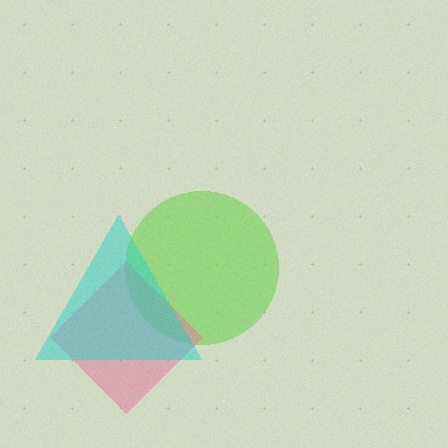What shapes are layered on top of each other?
The layered shapes are: a lime circle, a pink diamond, a cyan triangle.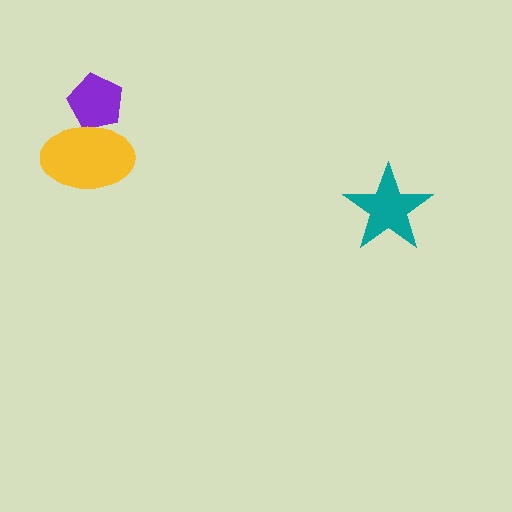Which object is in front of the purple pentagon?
The yellow ellipse is in front of the purple pentagon.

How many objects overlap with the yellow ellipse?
1 object overlaps with the yellow ellipse.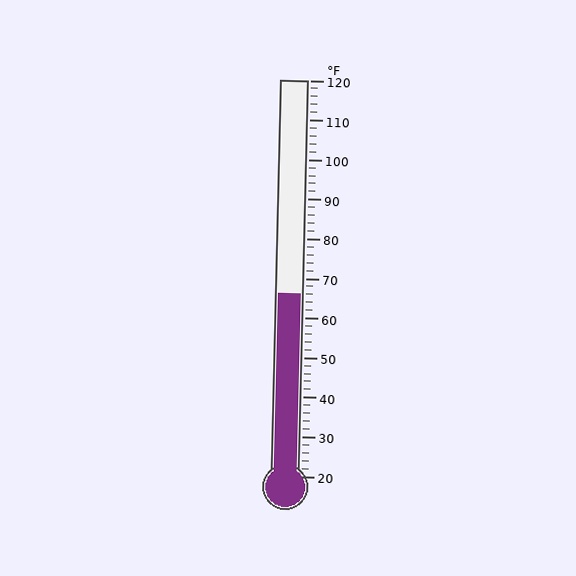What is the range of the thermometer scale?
The thermometer scale ranges from 20°F to 120°F.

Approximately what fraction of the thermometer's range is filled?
The thermometer is filled to approximately 45% of its range.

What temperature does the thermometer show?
The thermometer shows approximately 66°F.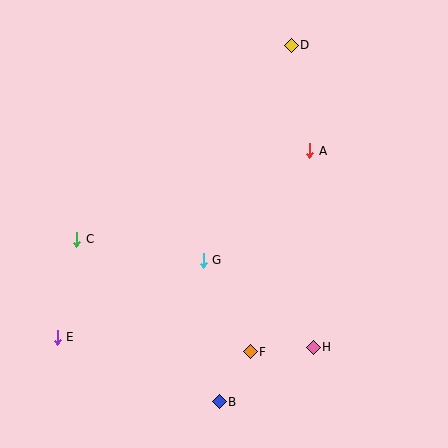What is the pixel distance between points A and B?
The distance between A and B is 267 pixels.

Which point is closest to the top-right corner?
Point D is closest to the top-right corner.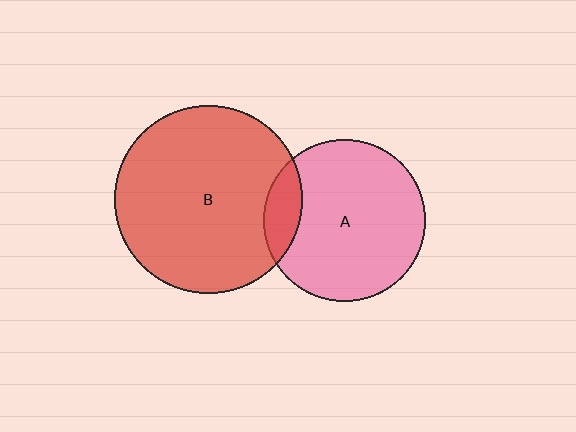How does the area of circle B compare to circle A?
Approximately 1.3 times.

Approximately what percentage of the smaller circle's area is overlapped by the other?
Approximately 15%.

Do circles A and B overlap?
Yes.